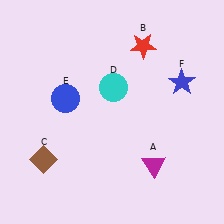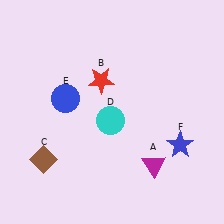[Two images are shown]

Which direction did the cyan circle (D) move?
The cyan circle (D) moved down.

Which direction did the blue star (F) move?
The blue star (F) moved down.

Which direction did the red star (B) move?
The red star (B) moved left.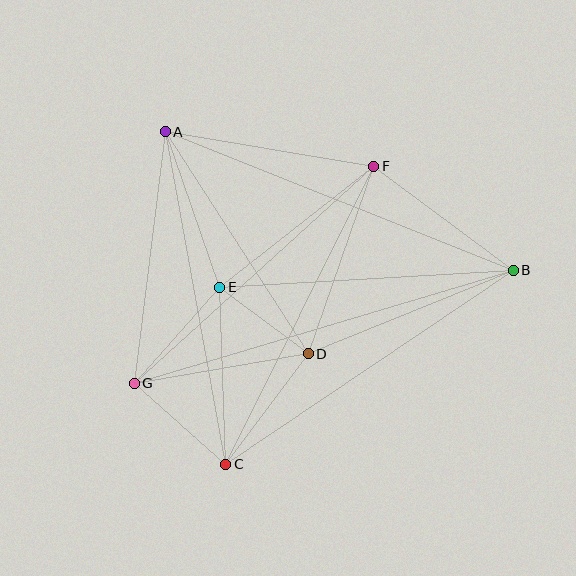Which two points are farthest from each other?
Points B and G are farthest from each other.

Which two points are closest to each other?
Points D and E are closest to each other.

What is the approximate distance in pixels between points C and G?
The distance between C and G is approximately 122 pixels.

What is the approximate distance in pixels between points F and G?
The distance between F and G is approximately 323 pixels.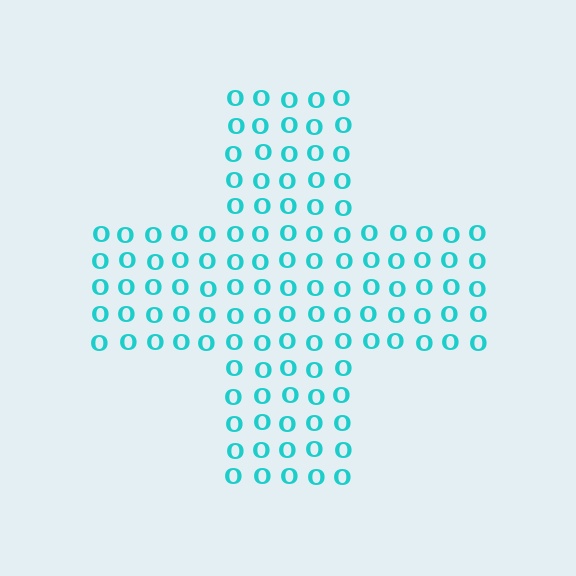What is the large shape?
The large shape is a cross.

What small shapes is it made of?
It is made of small letter O's.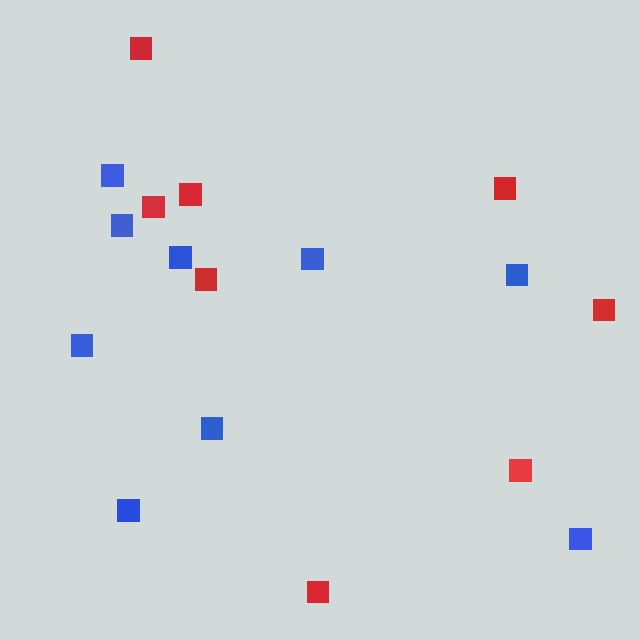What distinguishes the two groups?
There are 2 groups: one group of red squares (8) and one group of blue squares (9).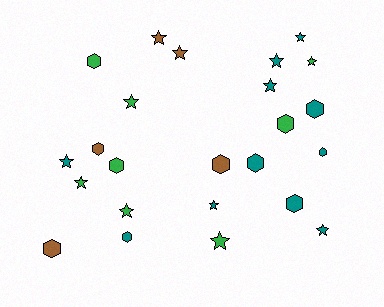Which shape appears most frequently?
Star, with 13 objects.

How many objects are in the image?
There are 24 objects.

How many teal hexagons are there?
There are 5 teal hexagons.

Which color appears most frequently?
Teal, with 11 objects.